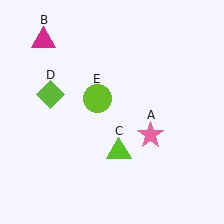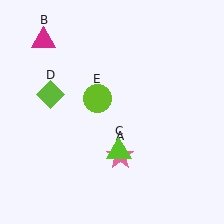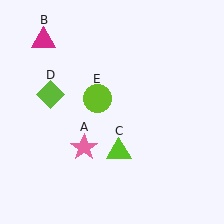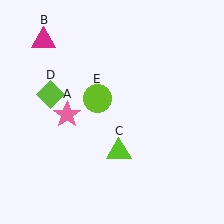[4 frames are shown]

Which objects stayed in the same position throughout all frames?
Magenta triangle (object B) and lime triangle (object C) and lime diamond (object D) and lime circle (object E) remained stationary.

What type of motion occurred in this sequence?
The pink star (object A) rotated clockwise around the center of the scene.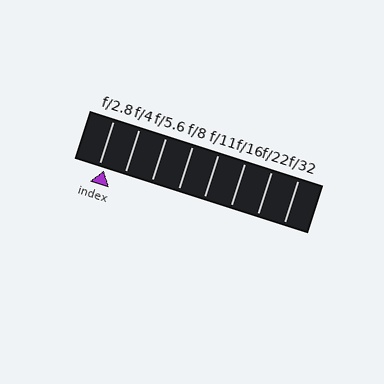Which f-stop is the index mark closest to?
The index mark is closest to f/2.8.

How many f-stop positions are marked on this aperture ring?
There are 8 f-stop positions marked.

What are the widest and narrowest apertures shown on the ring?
The widest aperture shown is f/2.8 and the narrowest is f/32.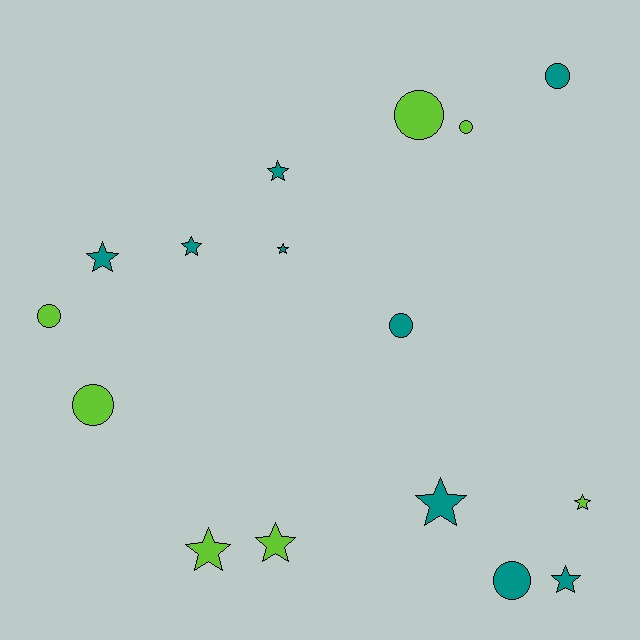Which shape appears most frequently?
Star, with 9 objects.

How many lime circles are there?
There are 4 lime circles.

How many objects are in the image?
There are 16 objects.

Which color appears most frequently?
Teal, with 9 objects.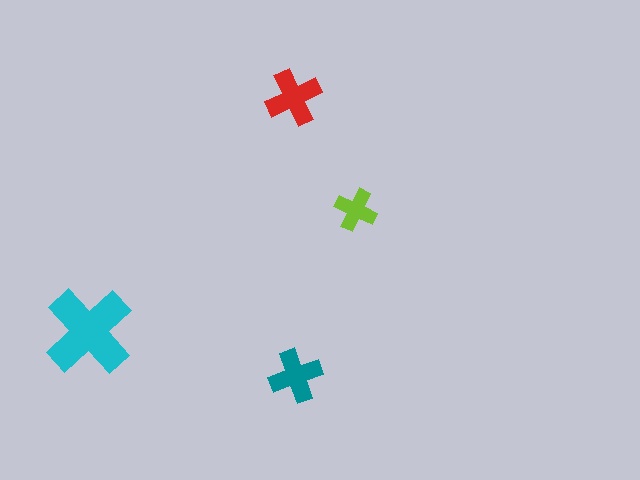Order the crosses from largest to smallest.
the cyan one, the red one, the teal one, the lime one.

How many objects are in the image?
There are 4 objects in the image.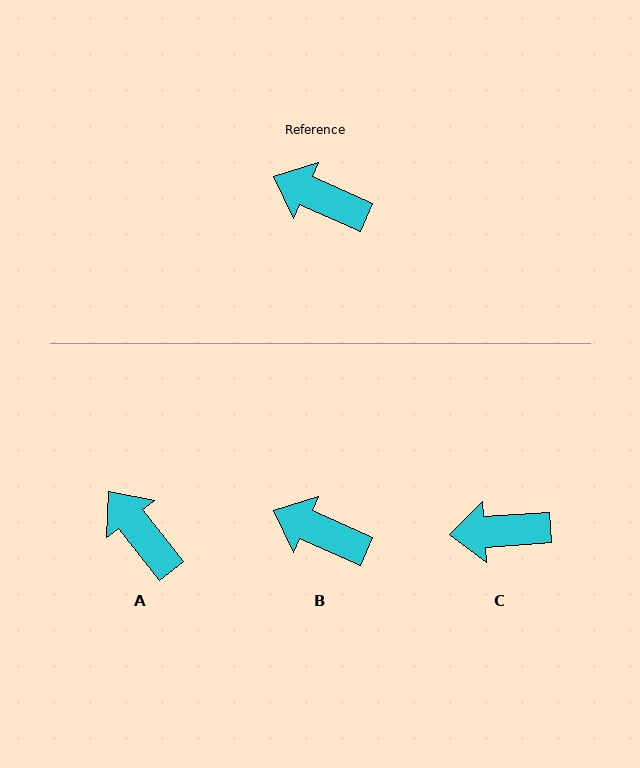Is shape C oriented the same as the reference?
No, it is off by about 28 degrees.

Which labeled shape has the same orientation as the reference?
B.